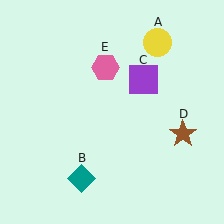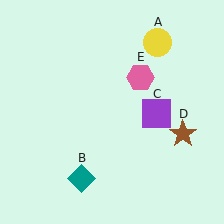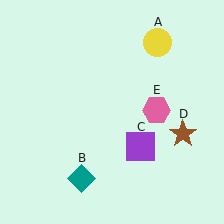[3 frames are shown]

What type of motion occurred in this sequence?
The purple square (object C), pink hexagon (object E) rotated clockwise around the center of the scene.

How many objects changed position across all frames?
2 objects changed position: purple square (object C), pink hexagon (object E).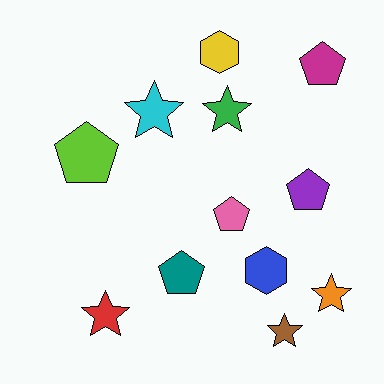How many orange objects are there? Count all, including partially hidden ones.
There is 1 orange object.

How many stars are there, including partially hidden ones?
There are 5 stars.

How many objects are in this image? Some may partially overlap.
There are 12 objects.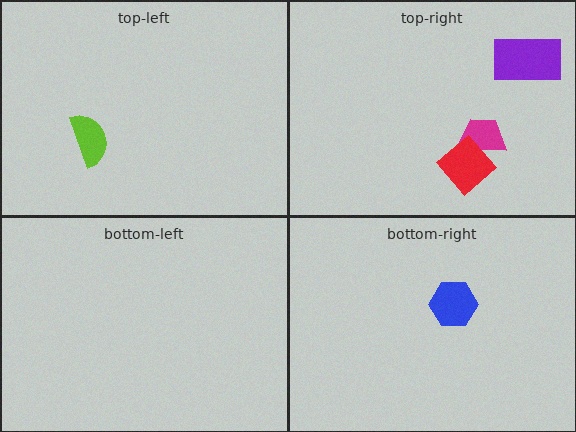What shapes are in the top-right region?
The magenta trapezoid, the red diamond, the purple rectangle.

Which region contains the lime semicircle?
The top-left region.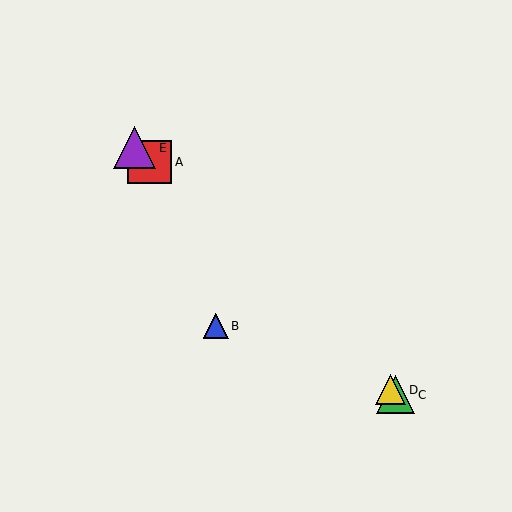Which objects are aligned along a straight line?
Objects A, C, D, E are aligned along a straight line.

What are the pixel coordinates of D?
Object D is at (390, 390).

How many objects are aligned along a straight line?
4 objects (A, C, D, E) are aligned along a straight line.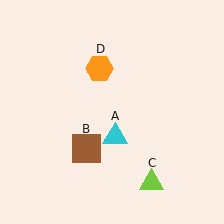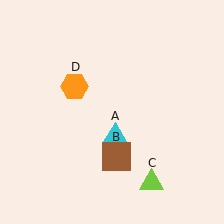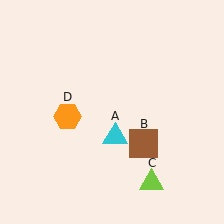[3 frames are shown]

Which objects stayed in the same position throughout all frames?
Cyan triangle (object A) and lime triangle (object C) remained stationary.